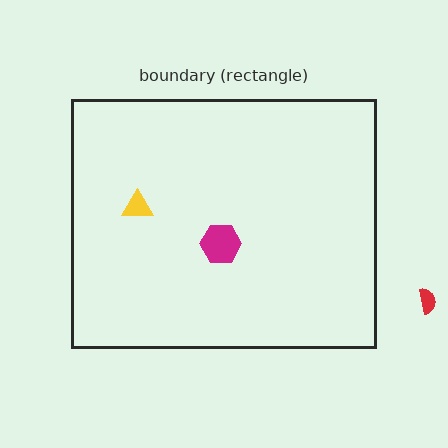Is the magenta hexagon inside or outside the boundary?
Inside.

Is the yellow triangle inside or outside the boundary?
Inside.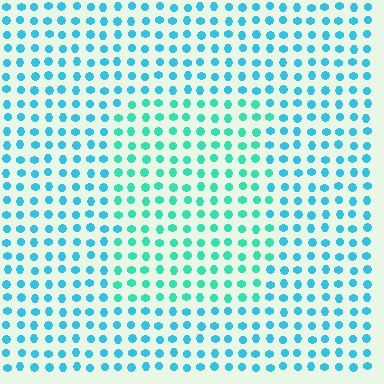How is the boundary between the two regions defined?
The boundary is defined purely by a slight shift in hue (about 29 degrees). Spacing, size, and orientation are identical on both sides.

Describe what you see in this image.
The image is filled with small cyan elements in a uniform arrangement. A rectangle-shaped region is visible where the elements are tinted to a slightly different hue, forming a subtle color boundary.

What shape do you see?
I see a rectangle.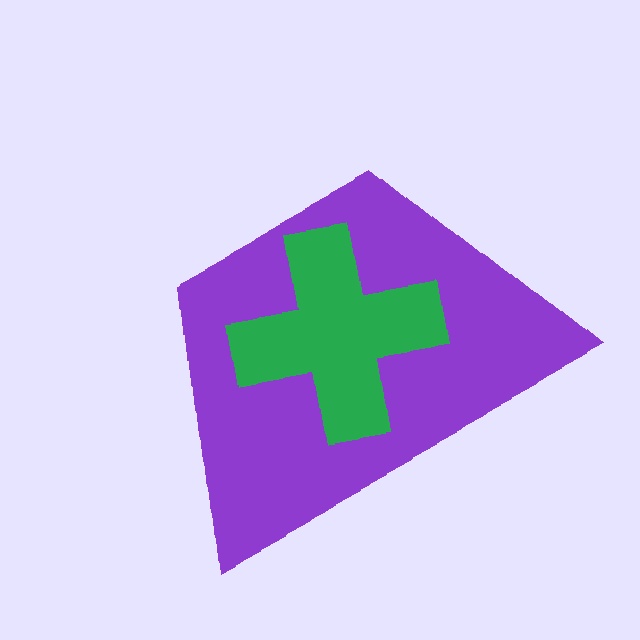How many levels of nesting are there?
2.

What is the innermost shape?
The green cross.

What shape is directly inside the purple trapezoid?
The green cross.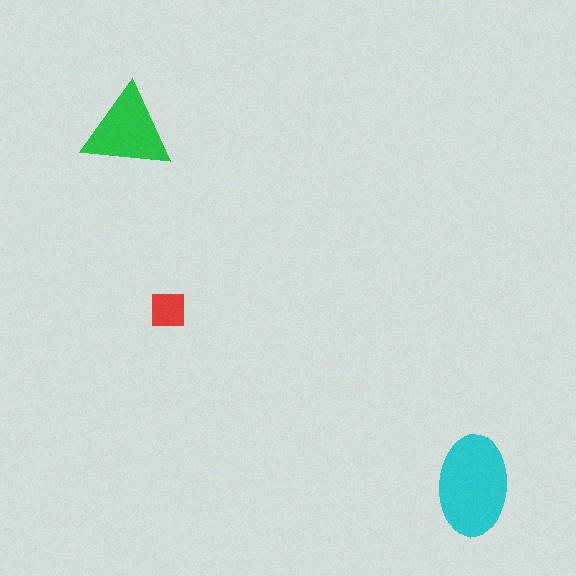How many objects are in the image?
There are 3 objects in the image.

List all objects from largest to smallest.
The cyan ellipse, the green triangle, the red square.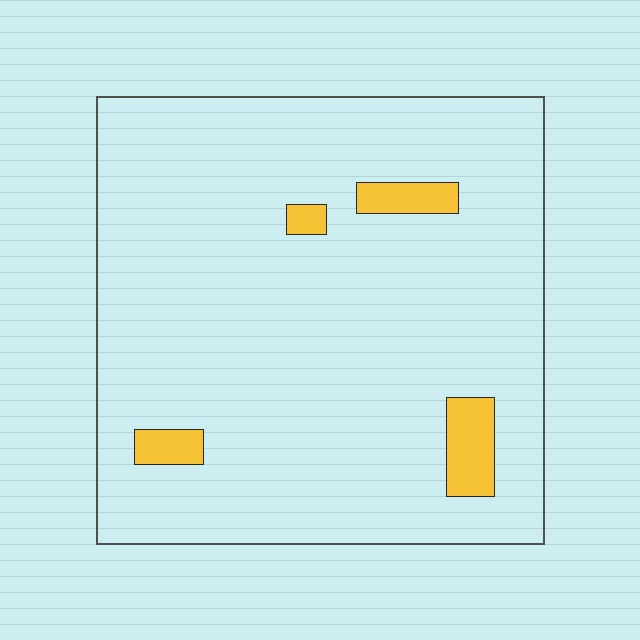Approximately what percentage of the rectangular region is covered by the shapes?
Approximately 5%.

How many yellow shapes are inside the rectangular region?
4.